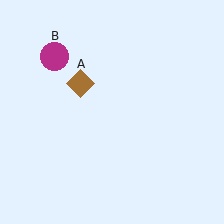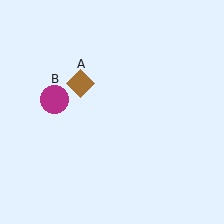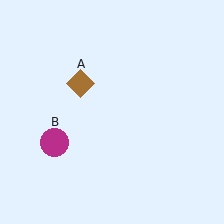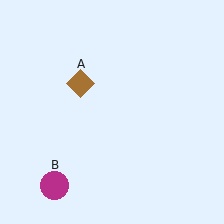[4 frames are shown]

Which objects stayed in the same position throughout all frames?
Brown diamond (object A) remained stationary.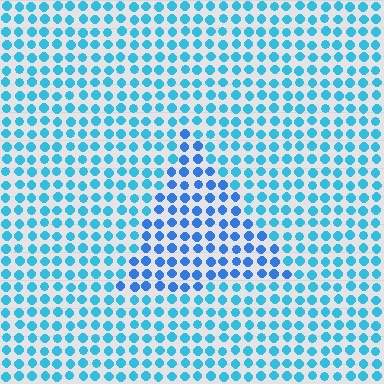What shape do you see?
I see a triangle.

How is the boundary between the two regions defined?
The boundary is defined purely by a slight shift in hue (about 25 degrees). Spacing, size, and orientation are identical on both sides.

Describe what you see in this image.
The image is filled with small cyan elements in a uniform arrangement. A triangle-shaped region is visible where the elements are tinted to a slightly different hue, forming a subtle color boundary.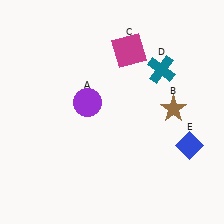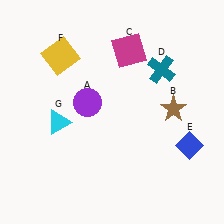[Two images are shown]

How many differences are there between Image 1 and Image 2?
There are 2 differences between the two images.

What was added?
A yellow square (F), a cyan triangle (G) were added in Image 2.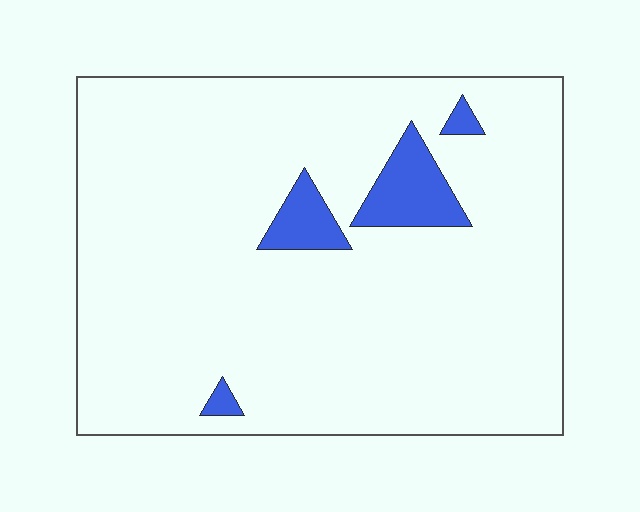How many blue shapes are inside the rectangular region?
4.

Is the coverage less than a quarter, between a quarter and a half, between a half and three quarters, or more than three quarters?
Less than a quarter.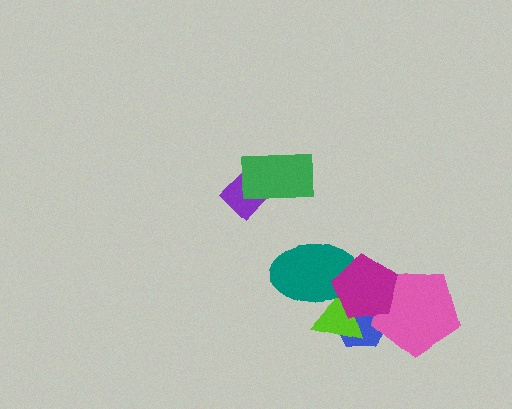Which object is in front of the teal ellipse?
The magenta pentagon is in front of the teal ellipse.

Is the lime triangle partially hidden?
Yes, it is partially covered by another shape.